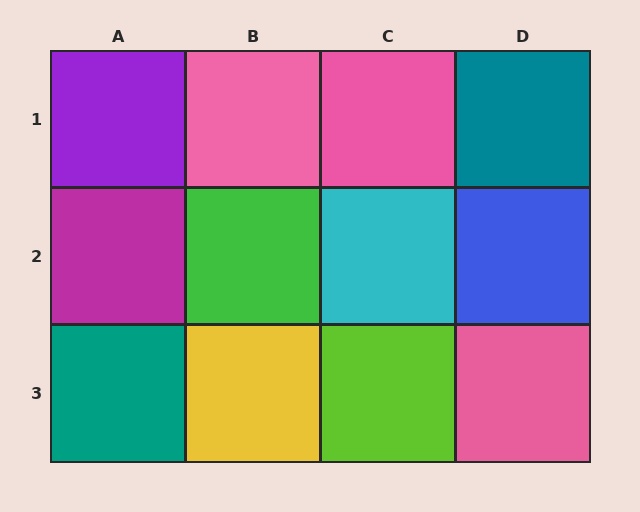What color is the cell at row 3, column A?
Teal.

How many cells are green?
1 cell is green.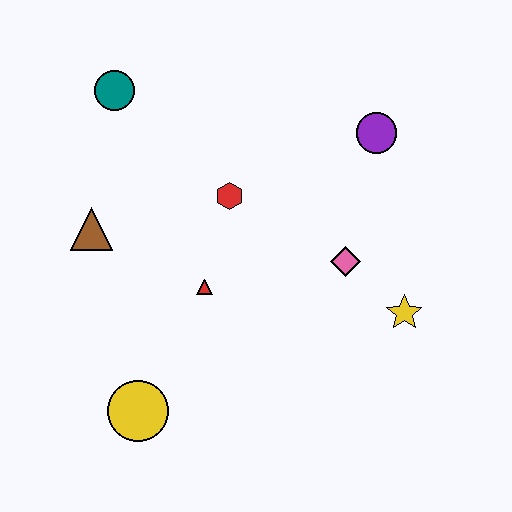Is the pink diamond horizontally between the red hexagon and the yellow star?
Yes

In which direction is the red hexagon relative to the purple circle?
The red hexagon is to the left of the purple circle.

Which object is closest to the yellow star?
The pink diamond is closest to the yellow star.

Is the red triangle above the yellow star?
Yes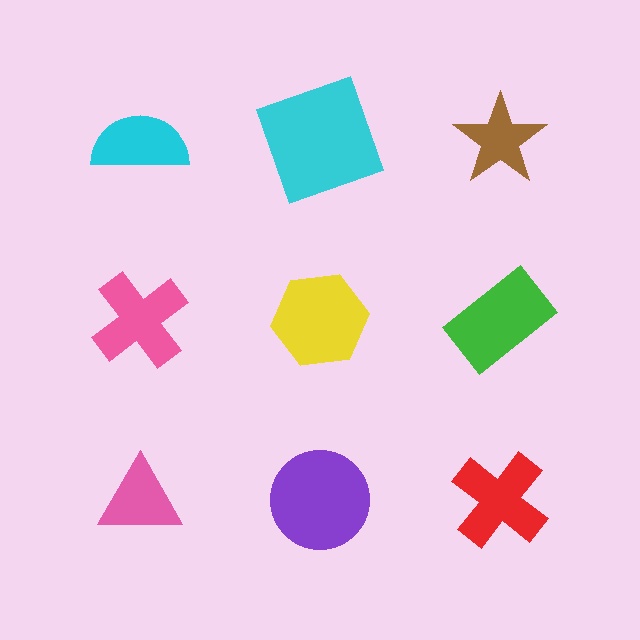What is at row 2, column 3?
A green rectangle.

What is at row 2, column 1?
A pink cross.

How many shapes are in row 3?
3 shapes.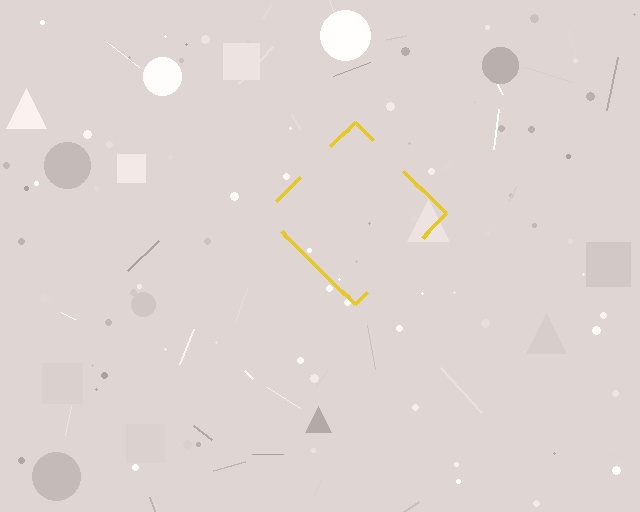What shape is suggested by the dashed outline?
The dashed outline suggests a diamond.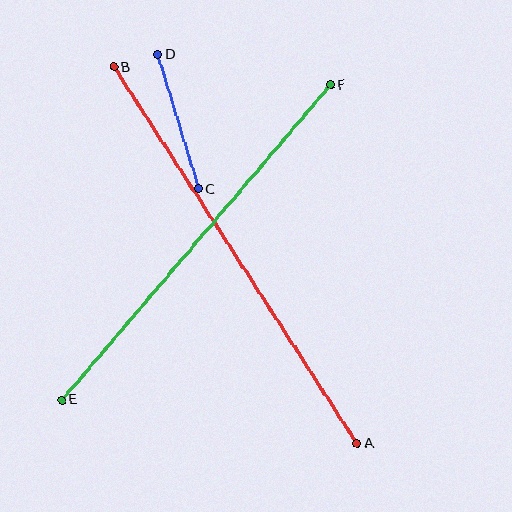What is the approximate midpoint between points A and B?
The midpoint is at approximately (236, 255) pixels.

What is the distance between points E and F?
The distance is approximately 415 pixels.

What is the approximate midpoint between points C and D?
The midpoint is at approximately (178, 122) pixels.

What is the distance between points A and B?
The distance is approximately 448 pixels.